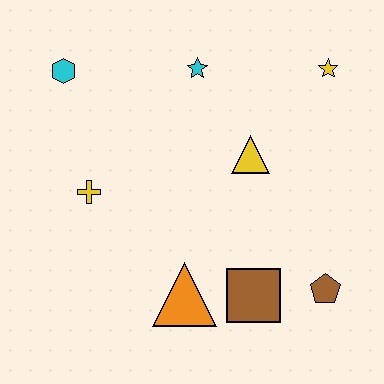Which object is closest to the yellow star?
The yellow triangle is closest to the yellow star.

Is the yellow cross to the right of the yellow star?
No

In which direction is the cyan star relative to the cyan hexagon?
The cyan star is to the right of the cyan hexagon.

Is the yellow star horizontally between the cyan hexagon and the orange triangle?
No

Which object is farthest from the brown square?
The cyan hexagon is farthest from the brown square.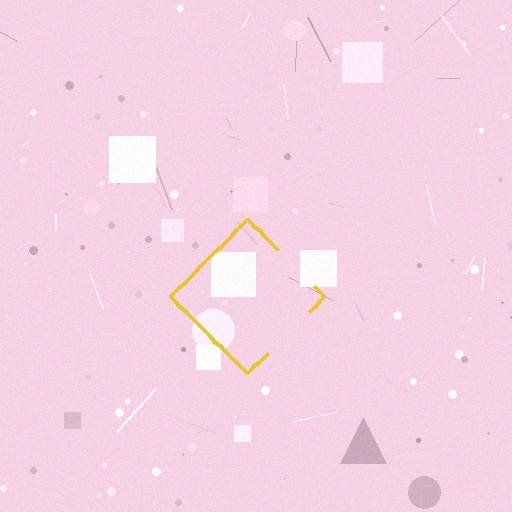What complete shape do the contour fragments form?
The contour fragments form a diamond.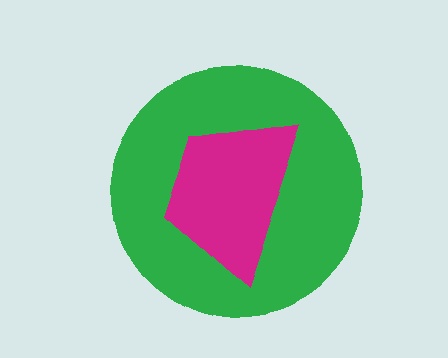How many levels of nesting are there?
2.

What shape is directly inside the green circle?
The magenta trapezoid.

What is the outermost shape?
The green circle.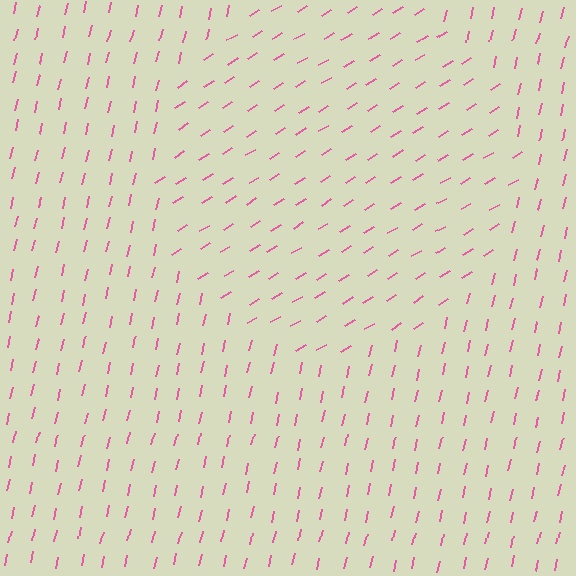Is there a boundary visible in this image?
Yes, there is a texture boundary formed by a change in line orientation.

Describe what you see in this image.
The image is filled with small pink line segments. A circle region in the image has lines oriented differently from the surrounding lines, creating a visible texture boundary.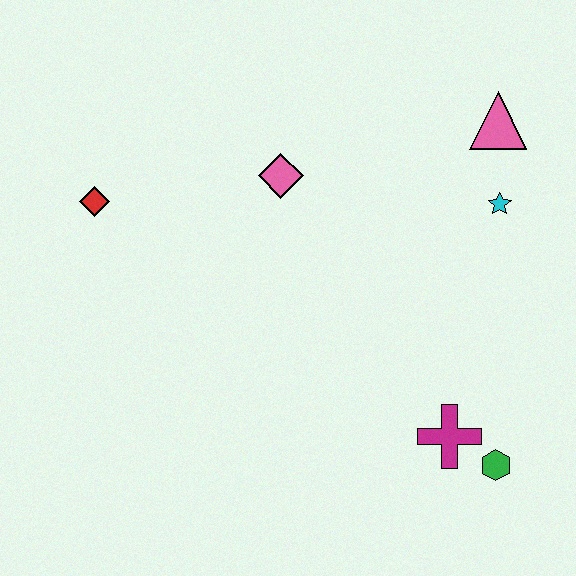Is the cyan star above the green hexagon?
Yes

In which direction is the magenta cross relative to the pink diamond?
The magenta cross is below the pink diamond.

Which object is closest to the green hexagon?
The magenta cross is closest to the green hexagon.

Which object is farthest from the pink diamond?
The green hexagon is farthest from the pink diamond.